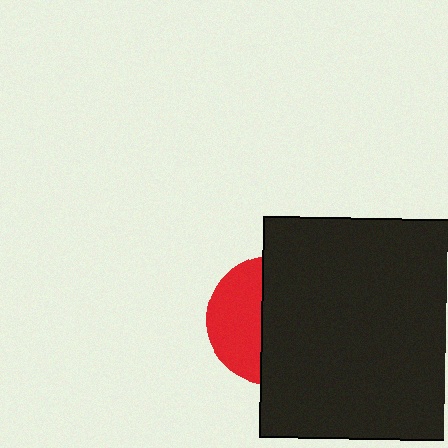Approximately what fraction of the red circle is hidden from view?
Roughly 59% of the red circle is hidden behind the black rectangle.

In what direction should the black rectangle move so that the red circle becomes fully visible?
The black rectangle should move right. That is the shortest direction to clear the overlap and leave the red circle fully visible.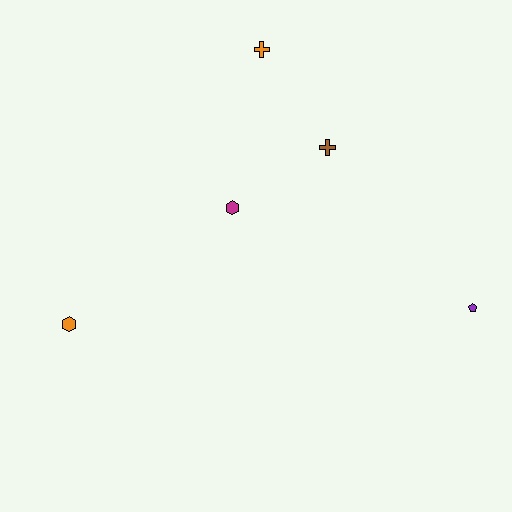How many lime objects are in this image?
There are no lime objects.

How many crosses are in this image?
There are 2 crosses.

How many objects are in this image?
There are 5 objects.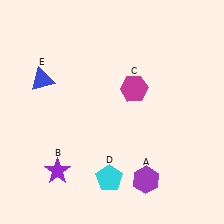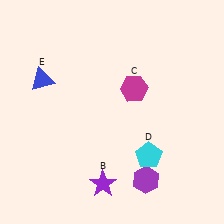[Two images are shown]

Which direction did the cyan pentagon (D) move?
The cyan pentagon (D) moved right.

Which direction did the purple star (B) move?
The purple star (B) moved right.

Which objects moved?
The objects that moved are: the purple star (B), the cyan pentagon (D).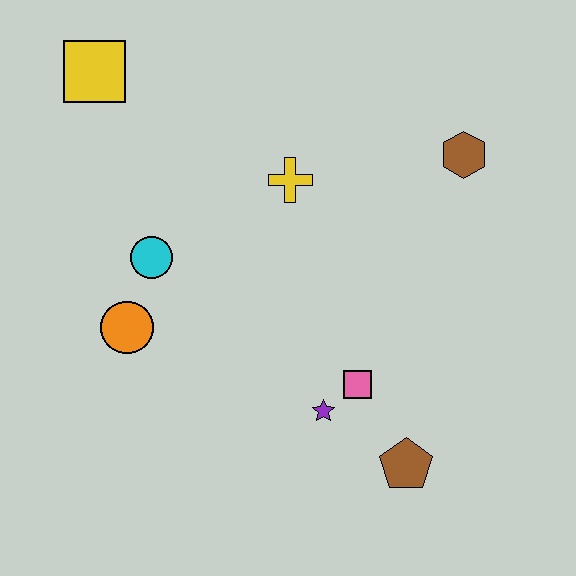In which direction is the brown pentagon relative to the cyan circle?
The brown pentagon is to the right of the cyan circle.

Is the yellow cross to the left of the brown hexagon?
Yes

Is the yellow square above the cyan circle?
Yes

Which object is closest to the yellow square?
The cyan circle is closest to the yellow square.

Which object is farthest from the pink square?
The yellow square is farthest from the pink square.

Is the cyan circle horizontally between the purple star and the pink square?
No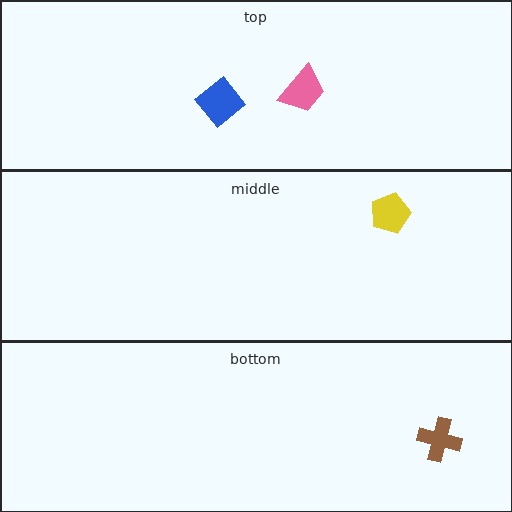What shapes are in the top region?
The blue diamond, the pink trapezoid.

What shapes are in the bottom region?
The brown cross.